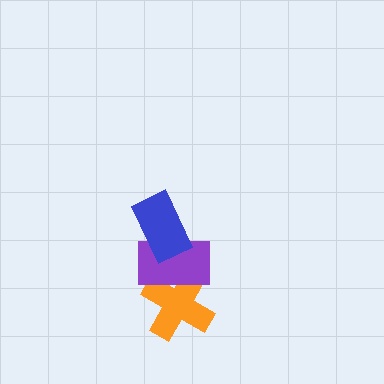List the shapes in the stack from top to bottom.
From top to bottom: the blue rectangle, the purple rectangle, the orange cross.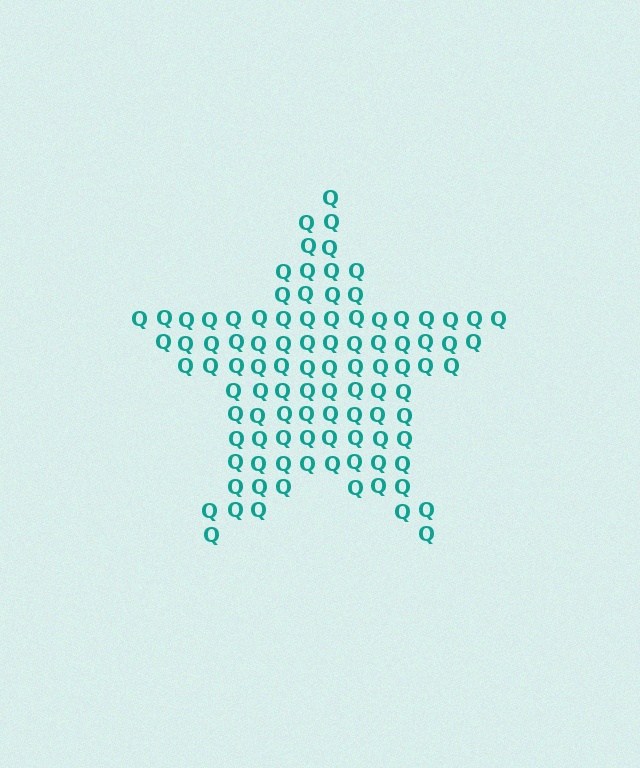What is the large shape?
The large shape is a star.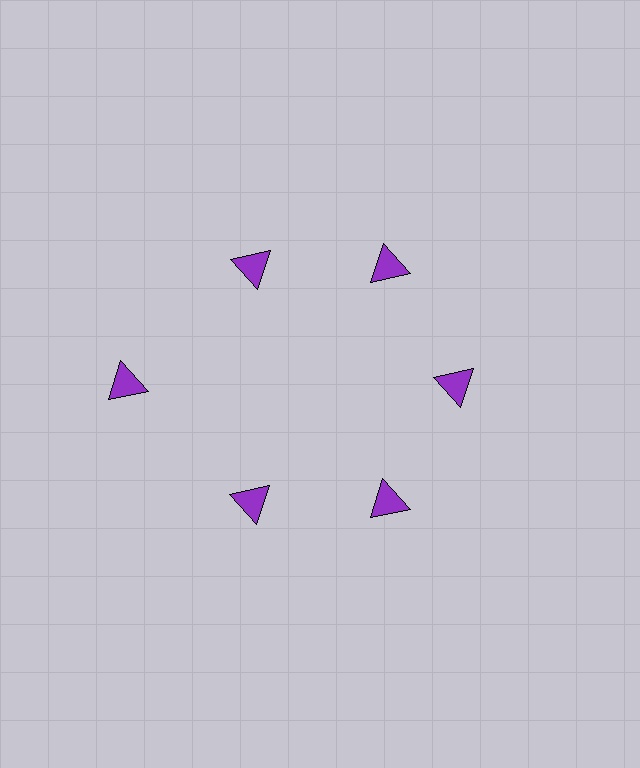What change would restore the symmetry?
The symmetry would be restored by moving it inward, back onto the ring so that all 6 triangles sit at equal angles and equal distance from the center.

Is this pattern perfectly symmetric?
No. The 6 purple triangles are arranged in a ring, but one element near the 9 o'clock position is pushed outward from the center, breaking the 6-fold rotational symmetry.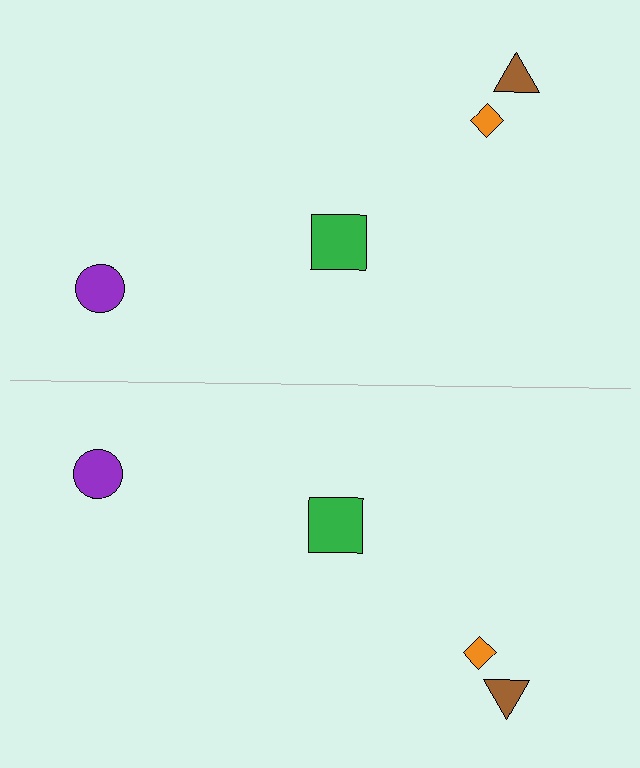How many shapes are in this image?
There are 8 shapes in this image.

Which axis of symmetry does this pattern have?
The pattern has a horizontal axis of symmetry running through the center of the image.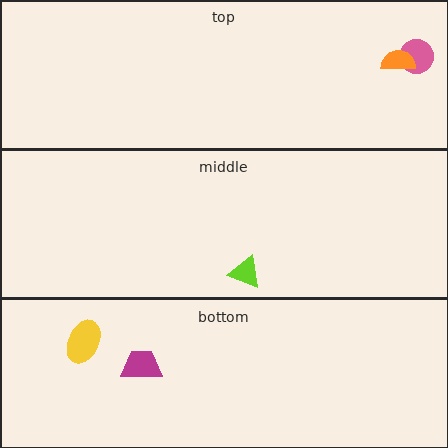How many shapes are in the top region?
2.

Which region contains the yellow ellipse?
The bottom region.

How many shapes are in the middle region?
1.